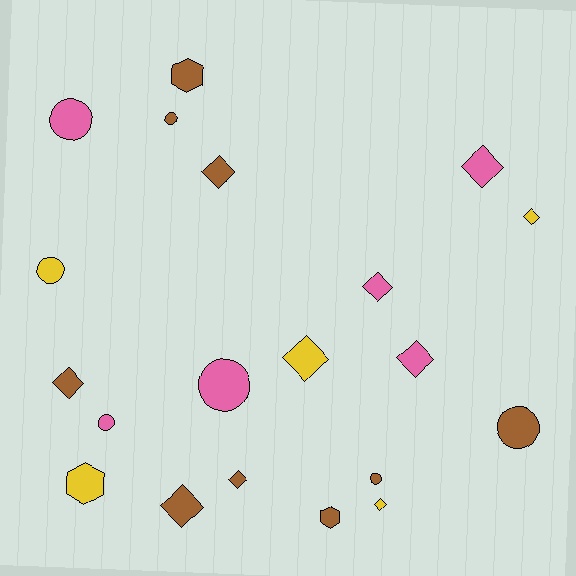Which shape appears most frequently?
Diamond, with 10 objects.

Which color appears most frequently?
Brown, with 9 objects.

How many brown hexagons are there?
There are 2 brown hexagons.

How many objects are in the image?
There are 20 objects.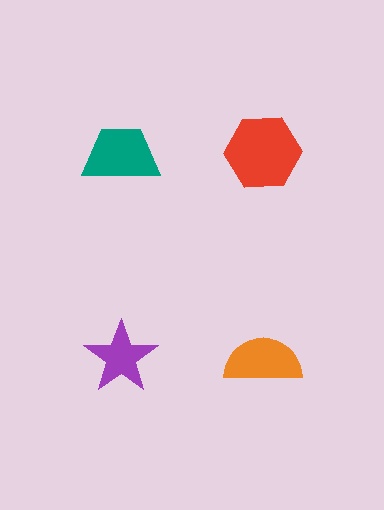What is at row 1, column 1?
A teal trapezoid.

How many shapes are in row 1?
2 shapes.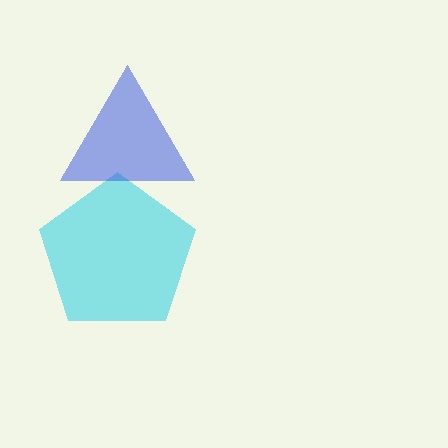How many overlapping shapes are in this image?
There are 2 overlapping shapes in the image.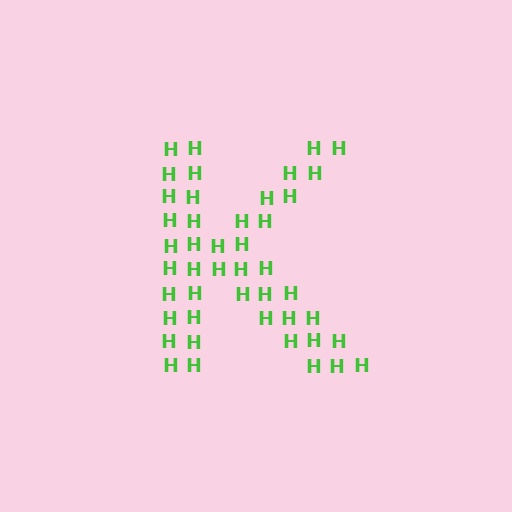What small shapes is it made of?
It is made of small letter H's.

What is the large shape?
The large shape is the letter K.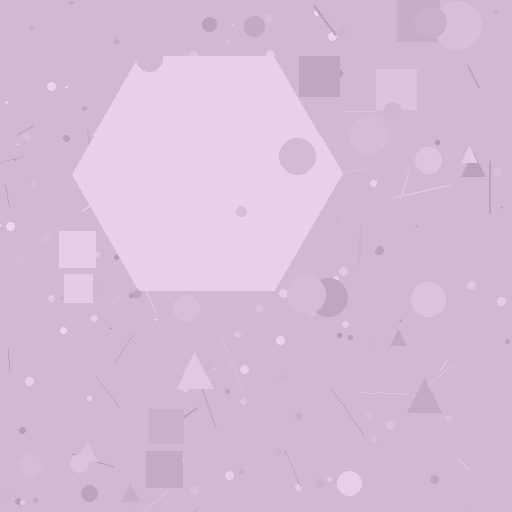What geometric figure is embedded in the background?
A hexagon is embedded in the background.